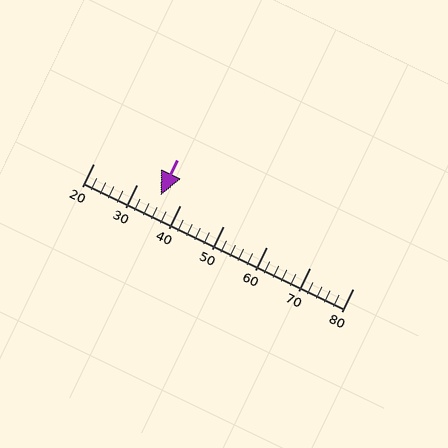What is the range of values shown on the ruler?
The ruler shows values from 20 to 80.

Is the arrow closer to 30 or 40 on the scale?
The arrow is closer to 40.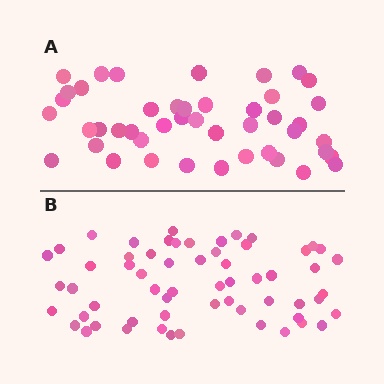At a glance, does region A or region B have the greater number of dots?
Region B (the bottom region) has more dots.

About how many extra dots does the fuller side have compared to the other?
Region B has approximately 15 more dots than region A.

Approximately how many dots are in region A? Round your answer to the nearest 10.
About 40 dots. (The exact count is 45, which rounds to 40.)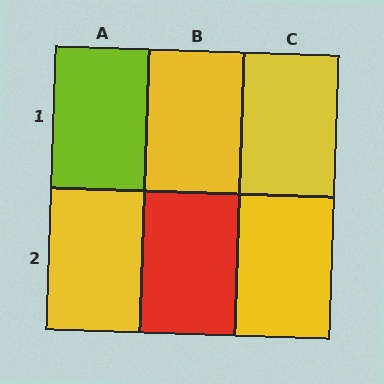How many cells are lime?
1 cell is lime.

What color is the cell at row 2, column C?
Yellow.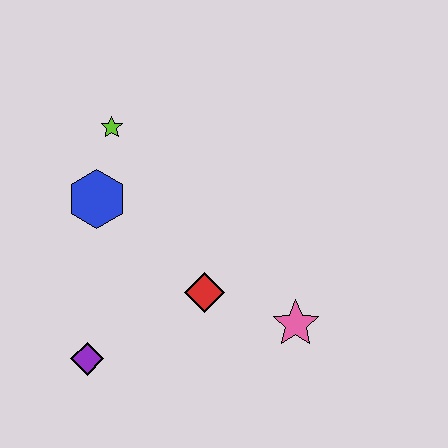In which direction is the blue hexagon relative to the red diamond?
The blue hexagon is to the left of the red diamond.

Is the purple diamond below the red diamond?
Yes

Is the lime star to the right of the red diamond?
No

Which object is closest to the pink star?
The red diamond is closest to the pink star.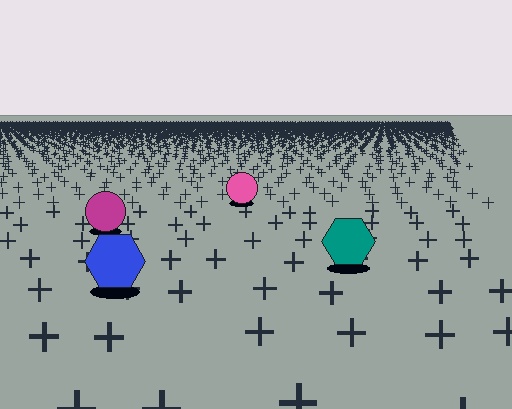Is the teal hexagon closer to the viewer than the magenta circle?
Yes. The teal hexagon is closer — you can tell from the texture gradient: the ground texture is coarser near it.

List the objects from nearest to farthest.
From nearest to farthest: the blue hexagon, the teal hexagon, the magenta circle, the pink circle.